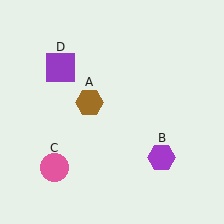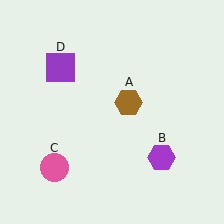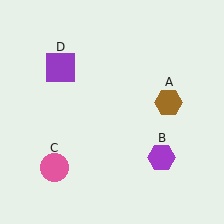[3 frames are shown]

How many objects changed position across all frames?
1 object changed position: brown hexagon (object A).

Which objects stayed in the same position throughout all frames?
Purple hexagon (object B) and pink circle (object C) and purple square (object D) remained stationary.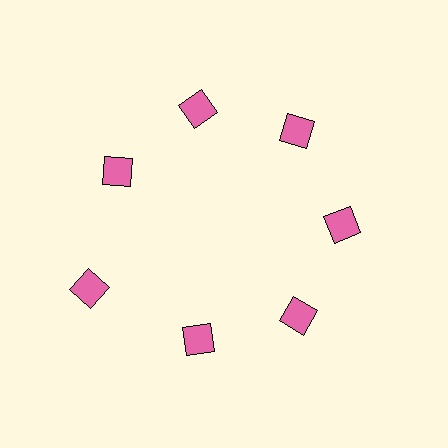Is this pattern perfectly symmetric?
No. The 7 pink squares are arranged in a ring, but one element near the 8 o'clock position is pushed outward from the center, breaking the 7-fold rotational symmetry.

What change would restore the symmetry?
The symmetry would be restored by moving it inward, back onto the ring so that all 7 squares sit at equal angles and equal distance from the center.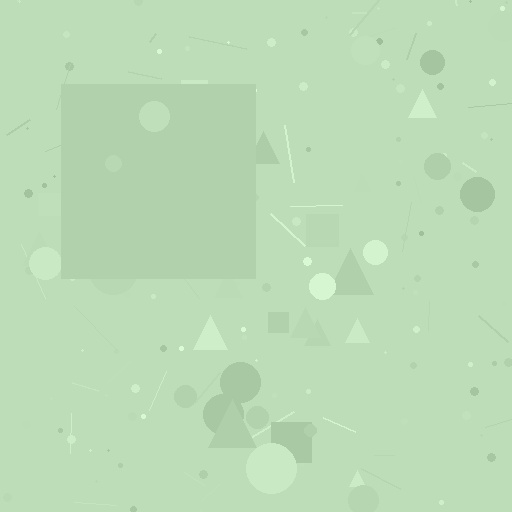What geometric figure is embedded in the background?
A square is embedded in the background.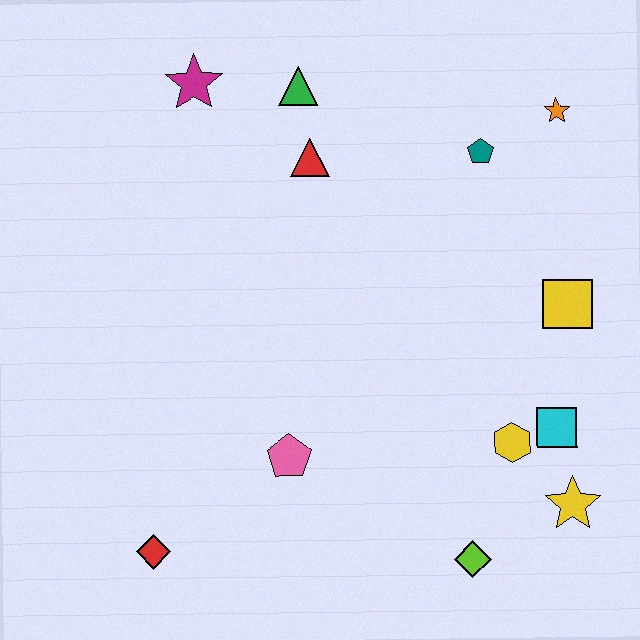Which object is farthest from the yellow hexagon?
The magenta star is farthest from the yellow hexagon.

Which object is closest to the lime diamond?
The yellow star is closest to the lime diamond.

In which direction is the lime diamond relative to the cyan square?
The lime diamond is below the cyan square.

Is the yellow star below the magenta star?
Yes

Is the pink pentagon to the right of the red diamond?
Yes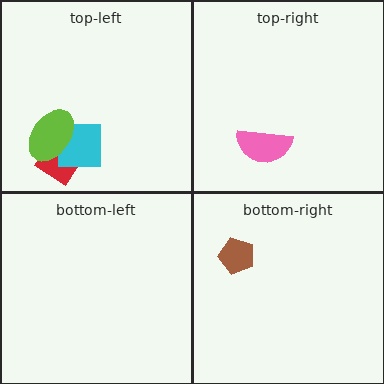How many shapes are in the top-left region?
3.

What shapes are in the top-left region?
The red diamond, the cyan square, the lime ellipse.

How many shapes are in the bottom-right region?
1.